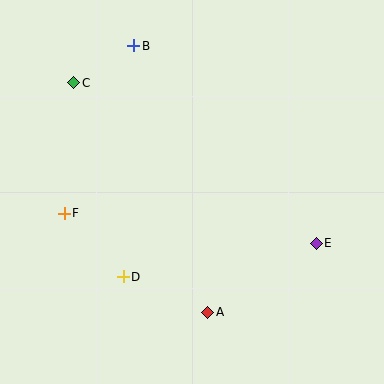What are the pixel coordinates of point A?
Point A is at (207, 312).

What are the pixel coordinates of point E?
Point E is at (316, 243).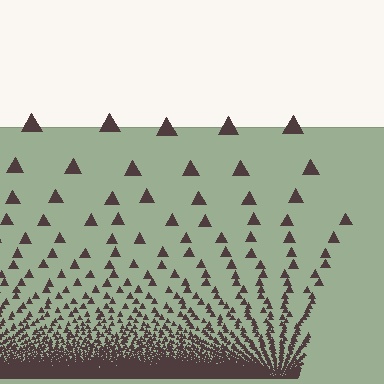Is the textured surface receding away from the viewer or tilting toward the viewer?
The surface appears to tilt toward the viewer. Texture elements get larger and sparser toward the top.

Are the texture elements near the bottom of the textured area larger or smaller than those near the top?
Smaller. The gradient is inverted — elements near the bottom are smaller and denser.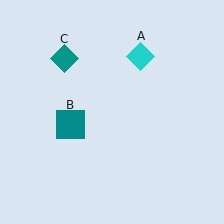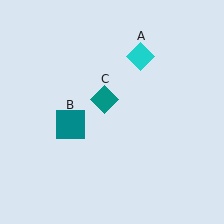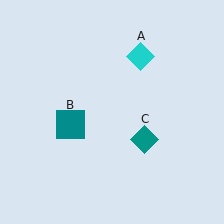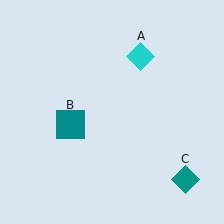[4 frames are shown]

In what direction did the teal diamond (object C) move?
The teal diamond (object C) moved down and to the right.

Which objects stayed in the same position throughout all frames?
Cyan diamond (object A) and teal square (object B) remained stationary.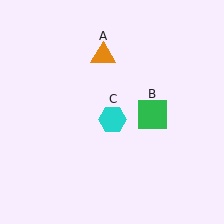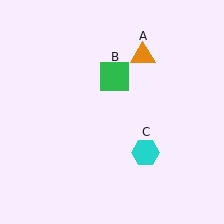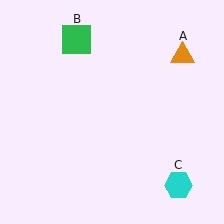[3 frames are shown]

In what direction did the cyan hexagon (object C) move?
The cyan hexagon (object C) moved down and to the right.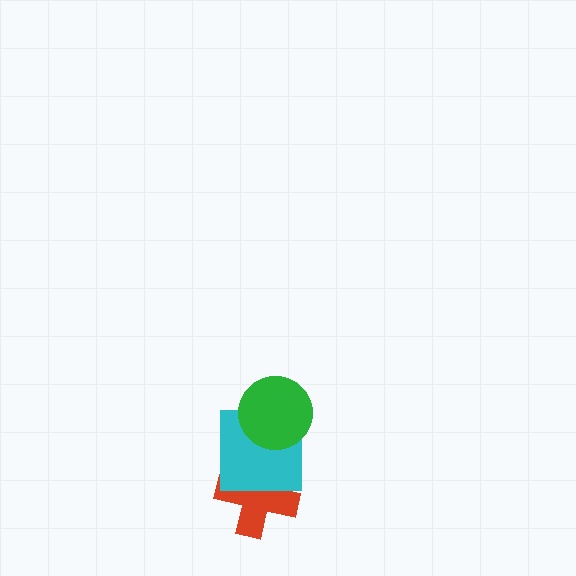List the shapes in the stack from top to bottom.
From top to bottom: the green circle, the cyan square, the red cross.